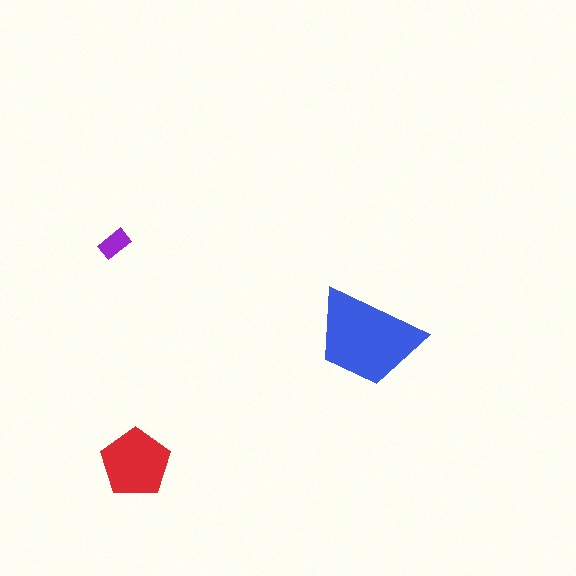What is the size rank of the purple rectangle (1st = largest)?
3rd.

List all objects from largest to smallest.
The blue trapezoid, the red pentagon, the purple rectangle.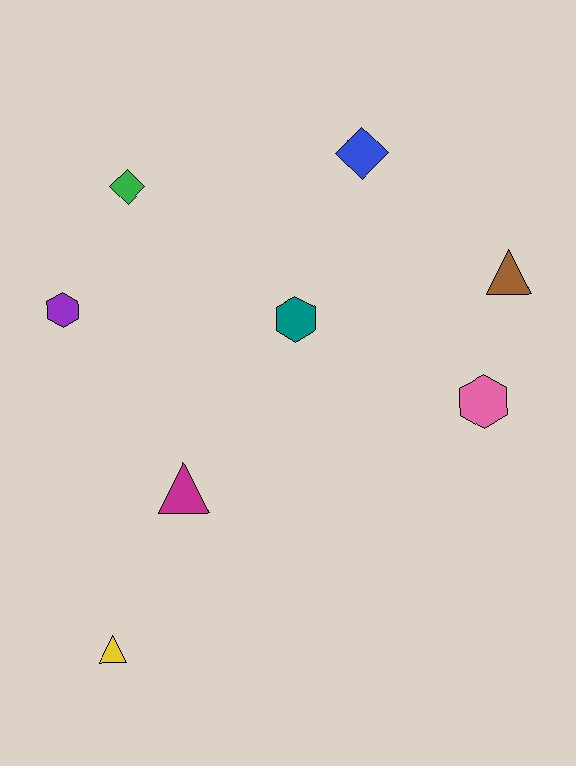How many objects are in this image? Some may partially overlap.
There are 8 objects.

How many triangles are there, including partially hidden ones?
There are 3 triangles.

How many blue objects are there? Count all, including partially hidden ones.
There is 1 blue object.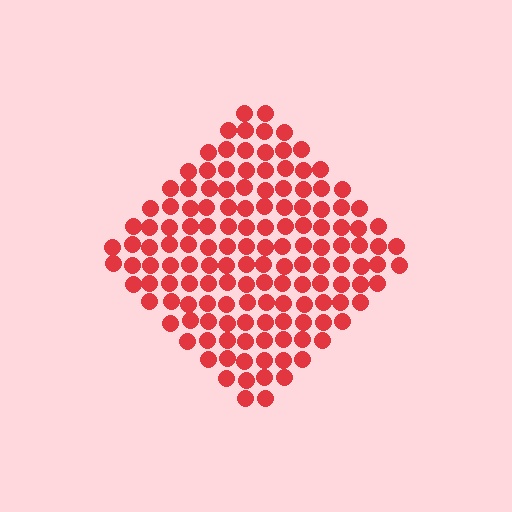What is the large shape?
The large shape is a diamond.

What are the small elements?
The small elements are circles.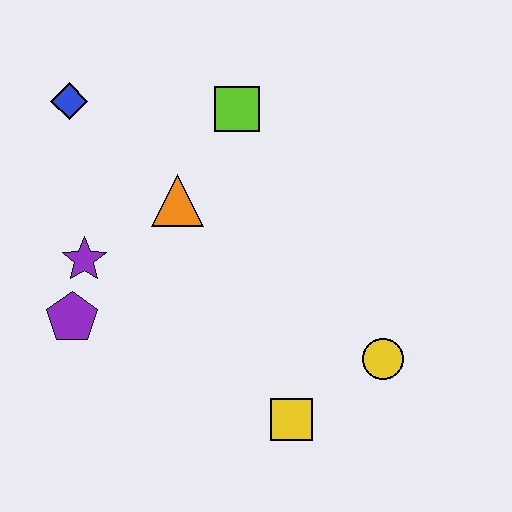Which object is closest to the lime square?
The orange triangle is closest to the lime square.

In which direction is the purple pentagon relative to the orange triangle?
The purple pentagon is below the orange triangle.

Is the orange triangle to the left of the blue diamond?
No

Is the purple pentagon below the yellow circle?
No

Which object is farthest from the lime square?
The yellow square is farthest from the lime square.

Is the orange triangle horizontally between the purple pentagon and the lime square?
Yes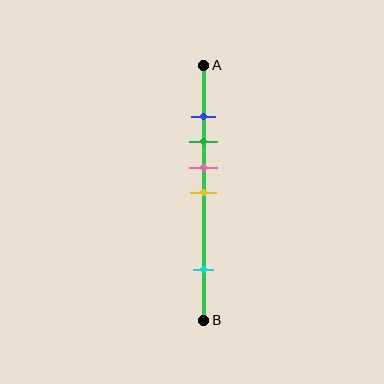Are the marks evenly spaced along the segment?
No, the marks are not evenly spaced.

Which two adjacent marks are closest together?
The blue and green marks are the closest adjacent pair.